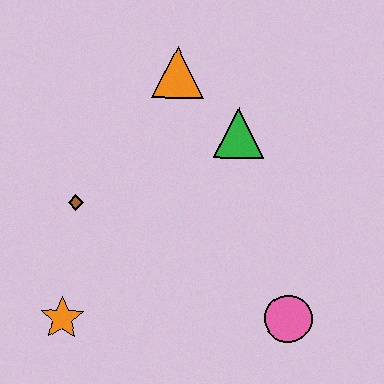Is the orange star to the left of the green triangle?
Yes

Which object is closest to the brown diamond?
The orange star is closest to the brown diamond.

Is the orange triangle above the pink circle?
Yes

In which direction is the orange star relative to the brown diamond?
The orange star is below the brown diamond.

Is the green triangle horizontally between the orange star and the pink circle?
Yes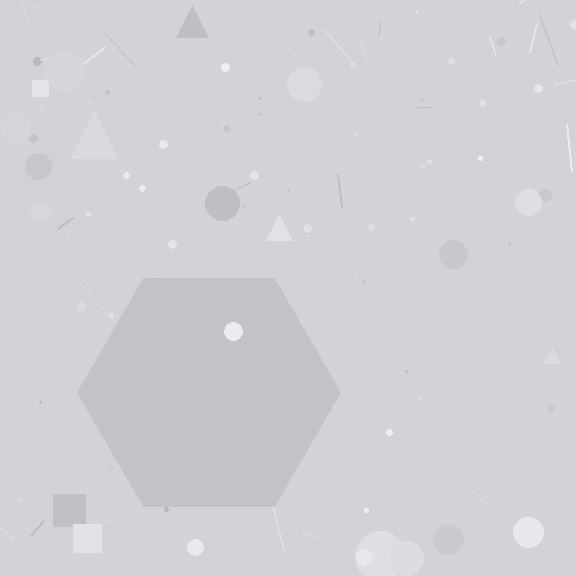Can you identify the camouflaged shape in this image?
The camouflaged shape is a hexagon.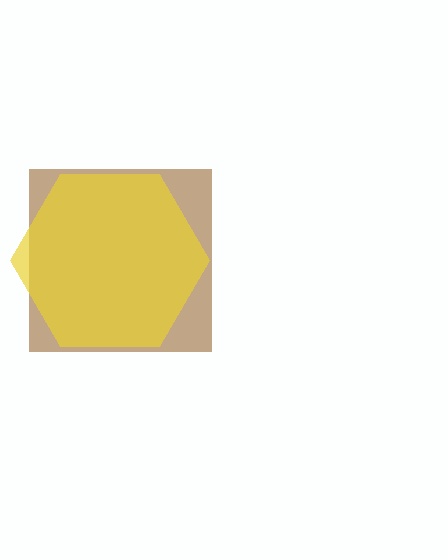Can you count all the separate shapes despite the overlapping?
Yes, there are 2 separate shapes.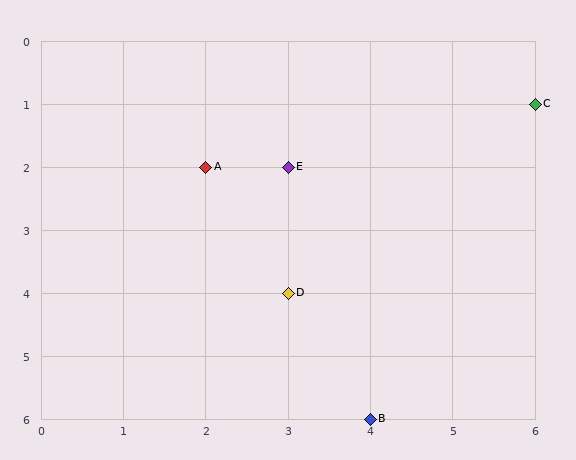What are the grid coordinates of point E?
Point E is at grid coordinates (3, 2).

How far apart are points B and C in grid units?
Points B and C are 2 columns and 5 rows apart (about 5.4 grid units diagonally).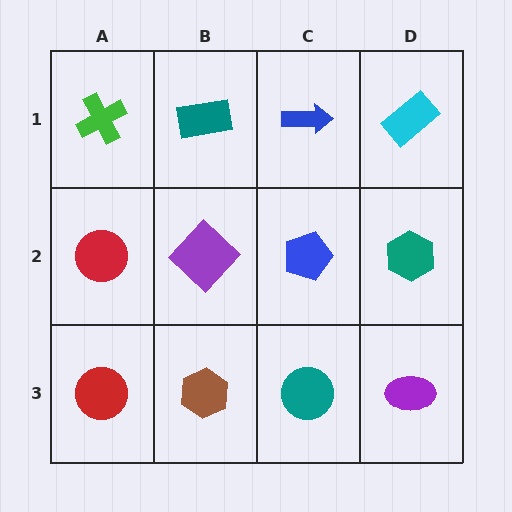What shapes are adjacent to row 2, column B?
A teal rectangle (row 1, column B), a brown hexagon (row 3, column B), a red circle (row 2, column A), a blue pentagon (row 2, column C).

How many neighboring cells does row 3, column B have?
3.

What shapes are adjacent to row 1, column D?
A teal hexagon (row 2, column D), a blue arrow (row 1, column C).